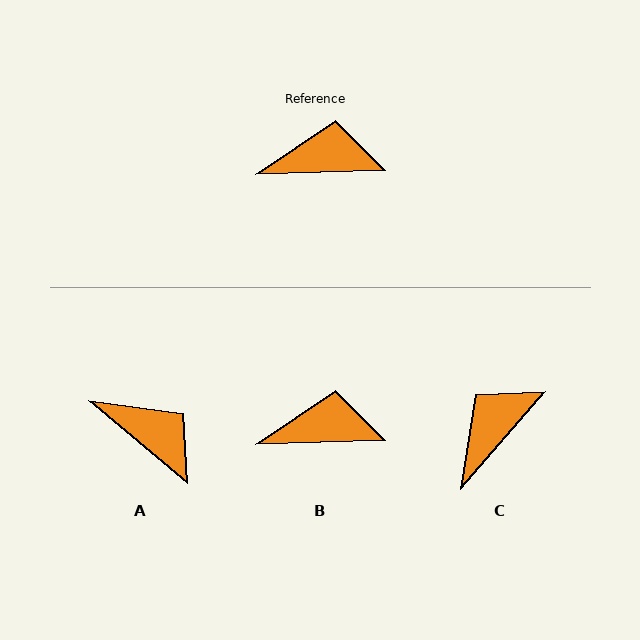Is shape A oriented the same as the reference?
No, it is off by about 42 degrees.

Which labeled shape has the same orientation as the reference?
B.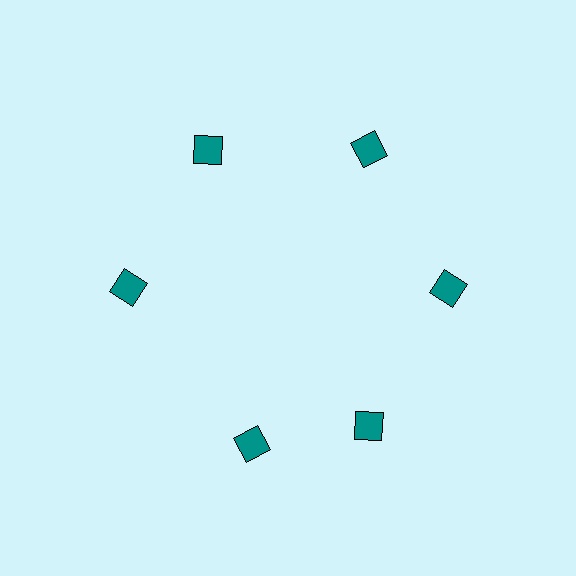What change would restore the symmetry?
The symmetry would be restored by rotating it back into even spacing with its neighbors so that all 6 squares sit at equal angles and equal distance from the center.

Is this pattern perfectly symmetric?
No. The 6 teal squares are arranged in a ring, but one element near the 7 o'clock position is rotated out of alignment along the ring, breaking the 6-fold rotational symmetry.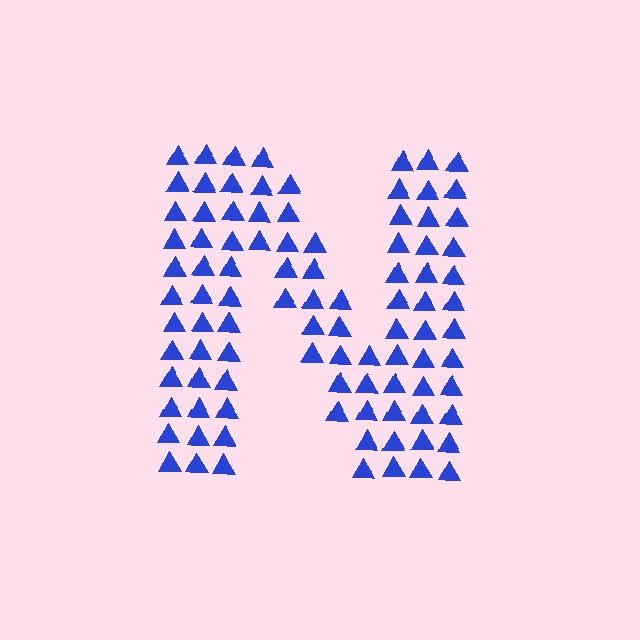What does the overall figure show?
The overall figure shows the letter N.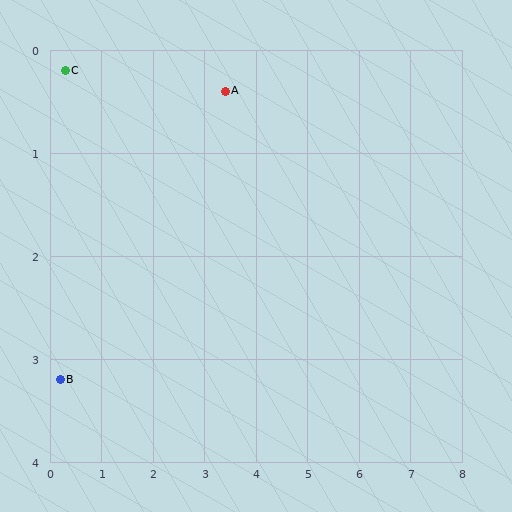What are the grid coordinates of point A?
Point A is at approximately (3.4, 0.4).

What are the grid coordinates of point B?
Point B is at approximately (0.2, 3.2).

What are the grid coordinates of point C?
Point C is at approximately (0.3, 0.2).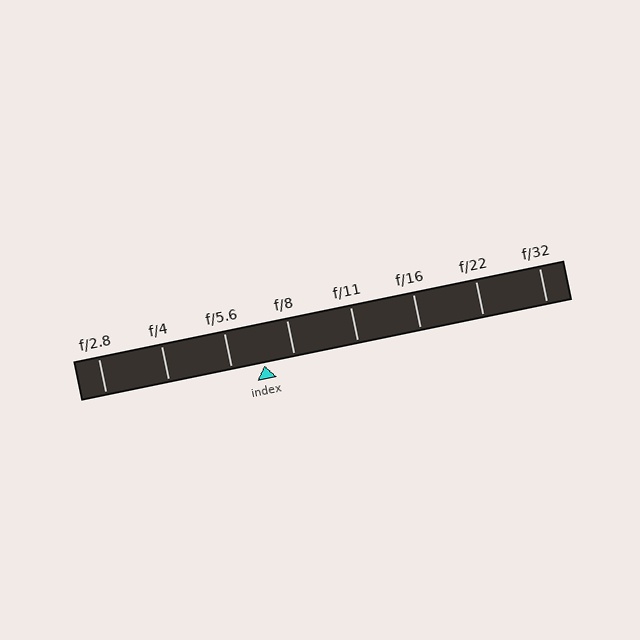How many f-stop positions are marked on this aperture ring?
There are 8 f-stop positions marked.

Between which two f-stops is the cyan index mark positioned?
The index mark is between f/5.6 and f/8.